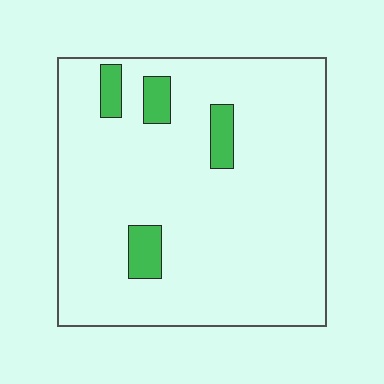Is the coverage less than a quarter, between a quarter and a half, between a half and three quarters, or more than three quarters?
Less than a quarter.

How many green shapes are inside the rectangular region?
4.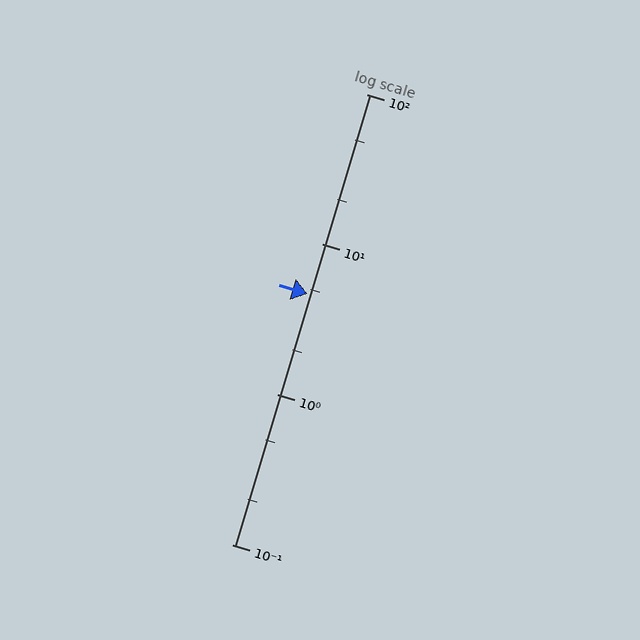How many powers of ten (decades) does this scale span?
The scale spans 3 decades, from 0.1 to 100.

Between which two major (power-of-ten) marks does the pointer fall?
The pointer is between 1 and 10.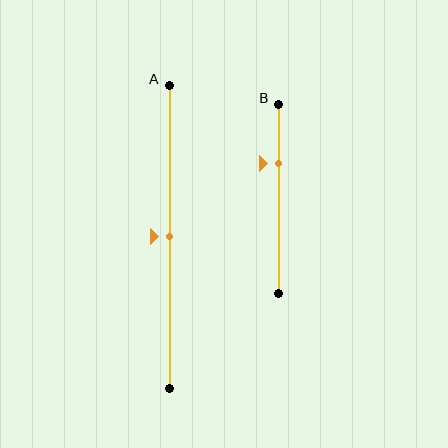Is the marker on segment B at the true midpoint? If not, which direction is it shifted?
No, the marker on segment B is shifted upward by about 19% of the segment length.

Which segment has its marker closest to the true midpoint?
Segment A has its marker closest to the true midpoint.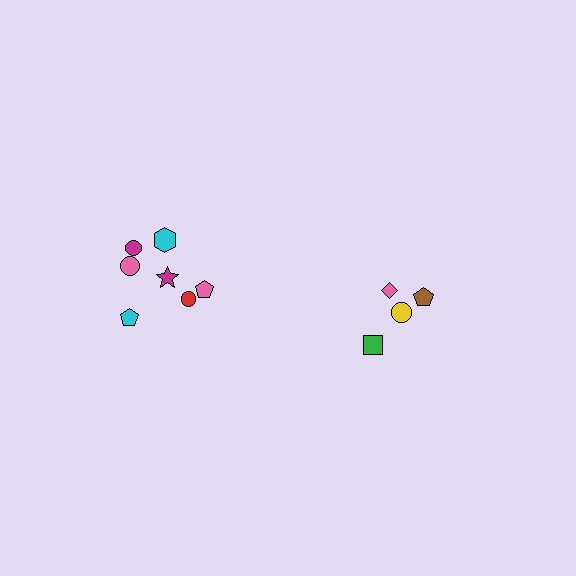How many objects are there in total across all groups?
There are 11 objects.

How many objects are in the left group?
There are 7 objects.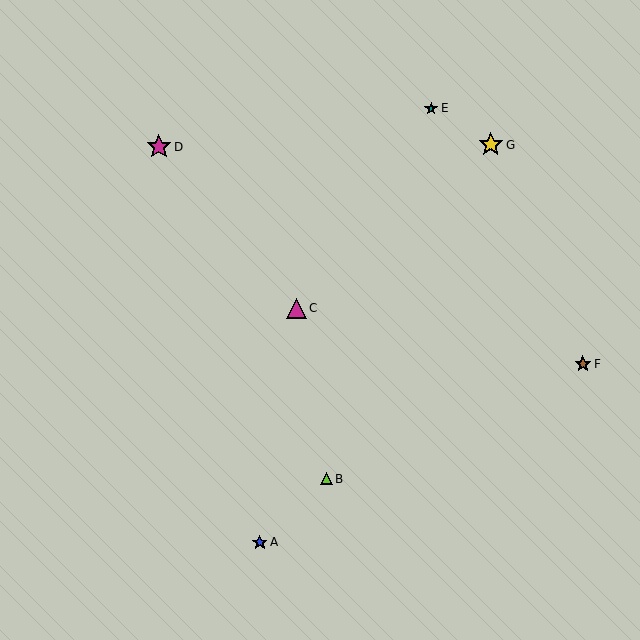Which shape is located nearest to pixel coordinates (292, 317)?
The magenta triangle (labeled C) at (296, 308) is nearest to that location.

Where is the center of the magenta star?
The center of the magenta star is at (159, 147).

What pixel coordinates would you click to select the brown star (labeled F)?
Click at (583, 364) to select the brown star F.